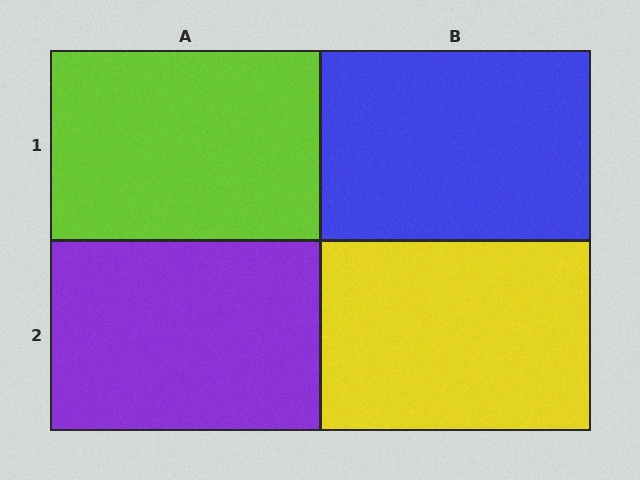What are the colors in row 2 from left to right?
Purple, yellow.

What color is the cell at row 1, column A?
Lime.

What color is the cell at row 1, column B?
Blue.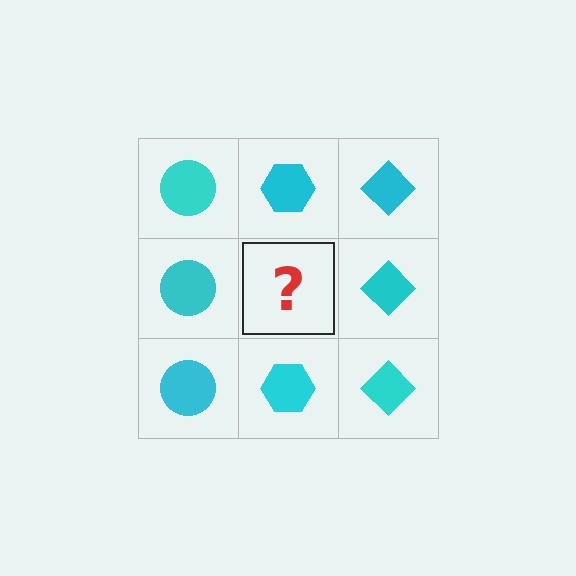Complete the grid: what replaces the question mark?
The question mark should be replaced with a cyan hexagon.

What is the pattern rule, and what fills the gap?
The rule is that each column has a consistent shape. The gap should be filled with a cyan hexagon.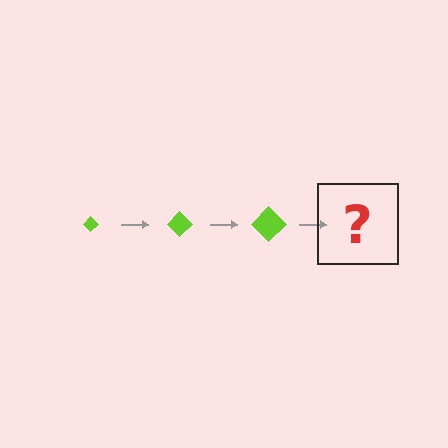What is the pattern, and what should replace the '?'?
The pattern is that the diamond gets progressively larger each step. The '?' should be a lime diamond, larger than the previous one.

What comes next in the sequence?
The next element should be a lime diamond, larger than the previous one.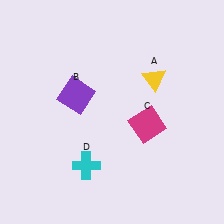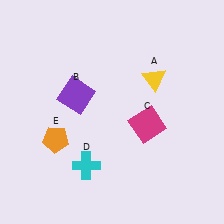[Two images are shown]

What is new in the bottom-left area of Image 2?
An orange pentagon (E) was added in the bottom-left area of Image 2.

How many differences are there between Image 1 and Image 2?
There is 1 difference between the two images.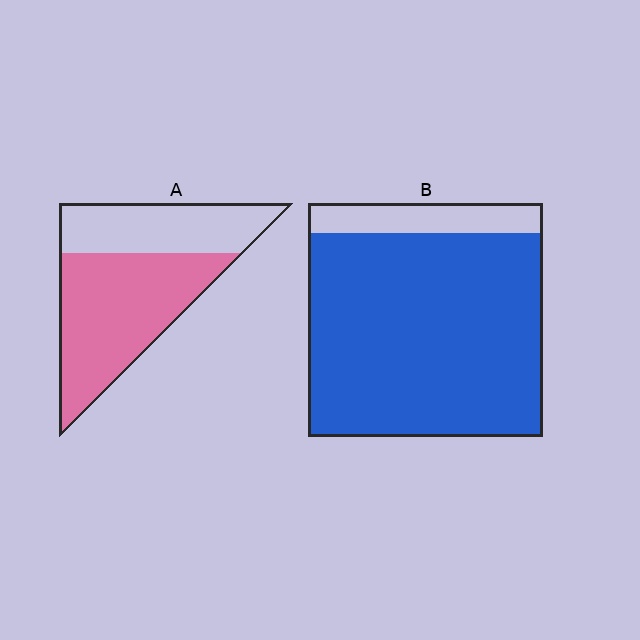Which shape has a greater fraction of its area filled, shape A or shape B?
Shape B.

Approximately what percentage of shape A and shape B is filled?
A is approximately 60% and B is approximately 85%.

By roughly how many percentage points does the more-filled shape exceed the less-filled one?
By roughly 25 percentage points (B over A).